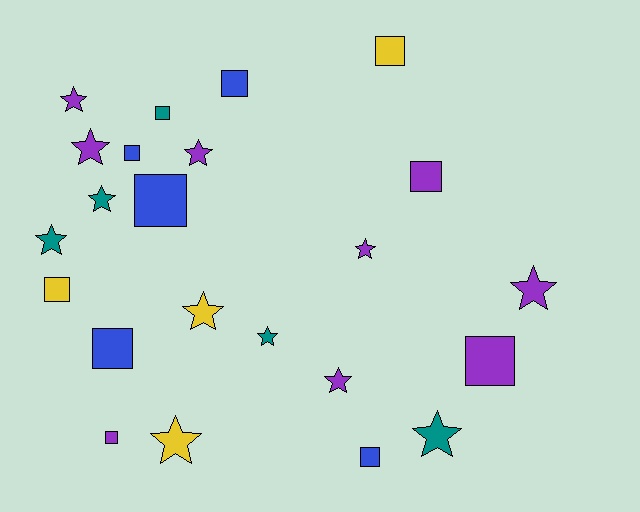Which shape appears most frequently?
Star, with 12 objects.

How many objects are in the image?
There are 23 objects.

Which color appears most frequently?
Purple, with 9 objects.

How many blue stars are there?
There are no blue stars.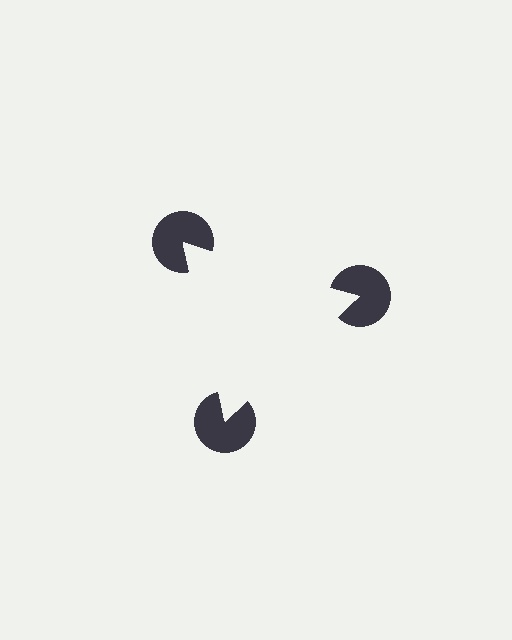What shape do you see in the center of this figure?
An illusory triangle — its edges are inferred from the aligned wedge cuts in the pac-man discs, not physically drawn.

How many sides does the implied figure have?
3 sides.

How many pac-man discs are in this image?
There are 3 — one at each vertex of the illusory triangle.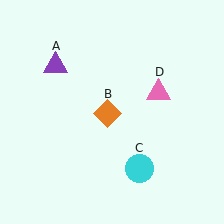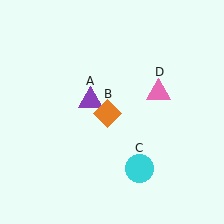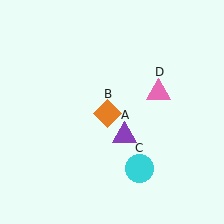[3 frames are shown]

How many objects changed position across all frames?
1 object changed position: purple triangle (object A).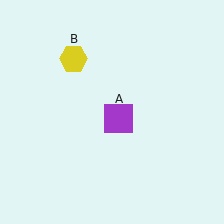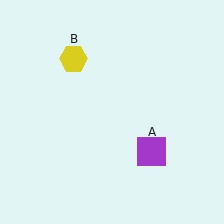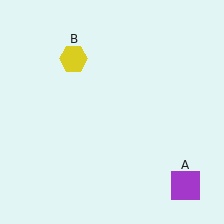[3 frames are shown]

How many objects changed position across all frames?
1 object changed position: purple square (object A).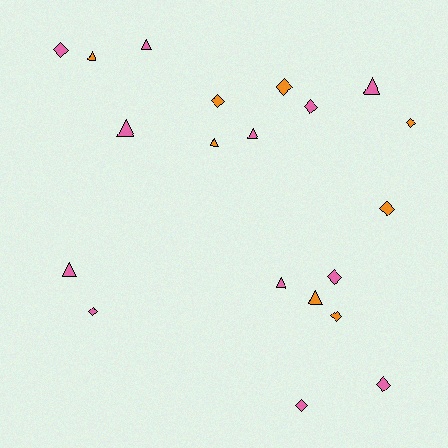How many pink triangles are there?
There are 6 pink triangles.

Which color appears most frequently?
Pink, with 12 objects.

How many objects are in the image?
There are 20 objects.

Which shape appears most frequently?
Diamond, with 11 objects.